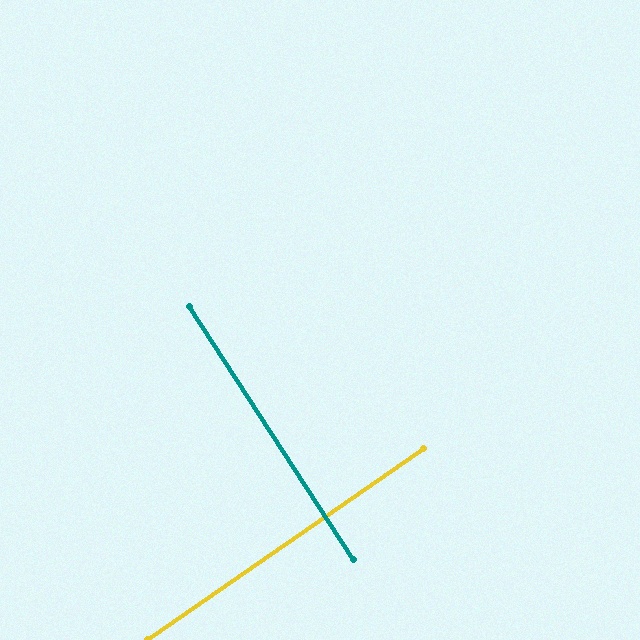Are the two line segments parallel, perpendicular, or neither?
Perpendicular — they meet at approximately 88°.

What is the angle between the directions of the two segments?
Approximately 88 degrees.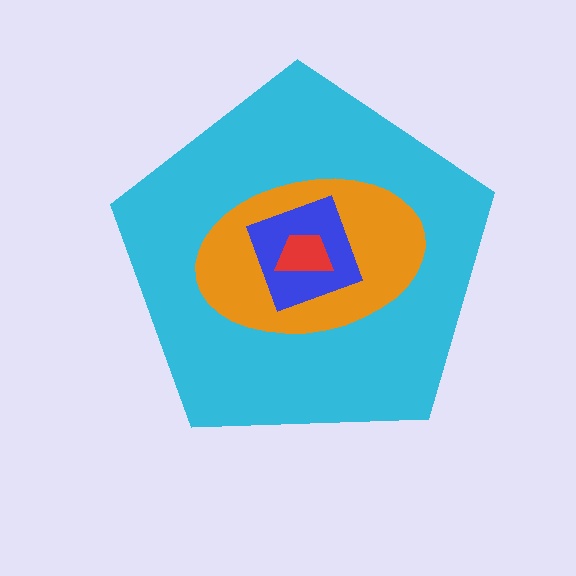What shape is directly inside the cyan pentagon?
The orange ellipse.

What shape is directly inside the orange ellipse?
The blue square.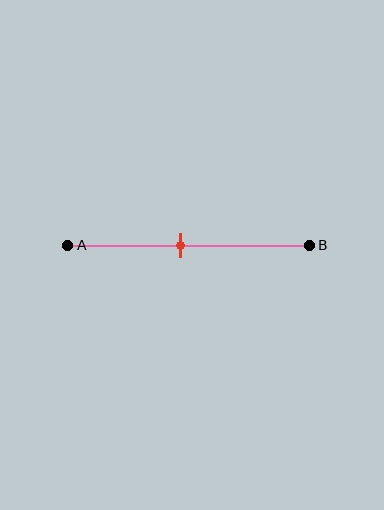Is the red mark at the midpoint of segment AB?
No, the mark is at about 45% from A, not at the 50% midpoint.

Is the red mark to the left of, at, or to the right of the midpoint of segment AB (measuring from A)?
The red mark is to the left of the midpoint of segment AB.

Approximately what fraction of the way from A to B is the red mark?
The red mark is approximately 45% of the way from A to B.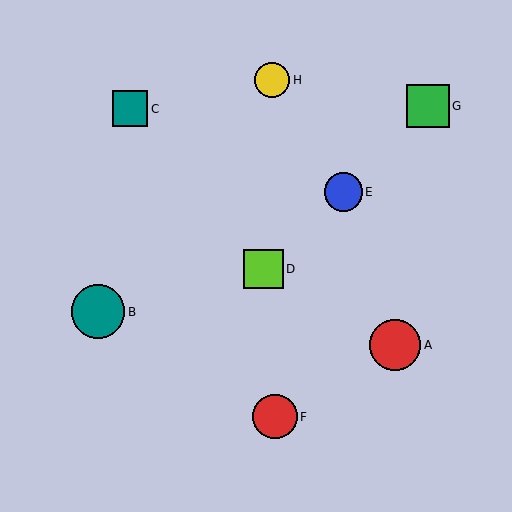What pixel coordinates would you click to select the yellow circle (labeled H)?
Click at (272, 80) to select the yellow circle H.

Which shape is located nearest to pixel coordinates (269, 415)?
The red circle (labeled F) at (275, 417) is nearest to that location.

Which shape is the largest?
The teal circle (labeled B) is the largest.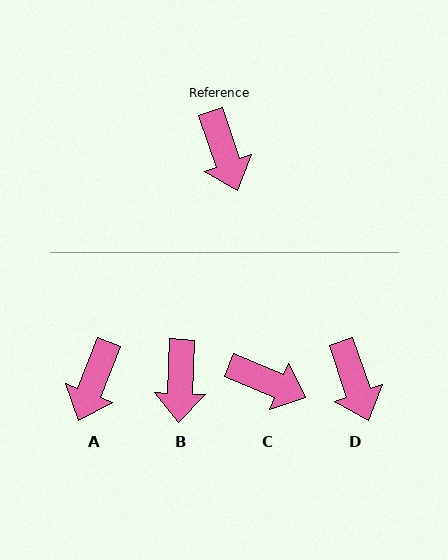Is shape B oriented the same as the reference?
No, it is off by about 21 degrees.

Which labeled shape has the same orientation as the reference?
D.